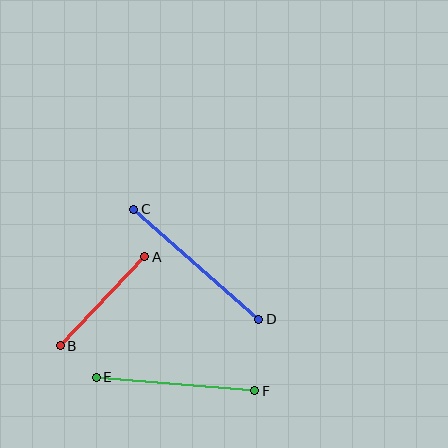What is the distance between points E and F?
The distance is approximately 159 pixels.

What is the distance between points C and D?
The distance is approximately 166 pixels.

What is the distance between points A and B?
The distance is approximately 123 pixels.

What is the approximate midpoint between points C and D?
The midpoint is at approximately (196, 264) pixels.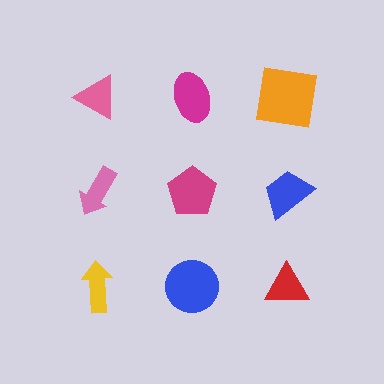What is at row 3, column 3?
A red triangle.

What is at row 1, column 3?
An orange square.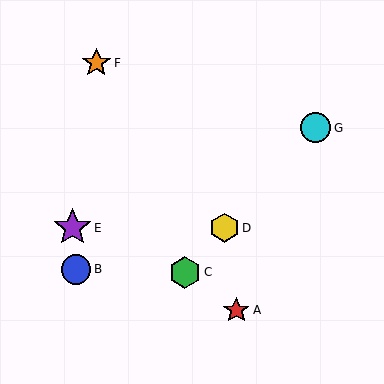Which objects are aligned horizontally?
Objects D, E are aligned horizontally.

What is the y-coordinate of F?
Object F is at y≈63.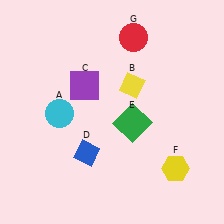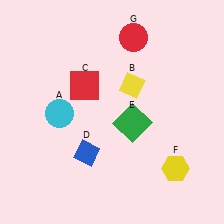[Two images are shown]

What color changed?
The square (C) changed from purple in Image 1 to red in Image 2.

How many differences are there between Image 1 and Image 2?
There is 1 difference between the two images.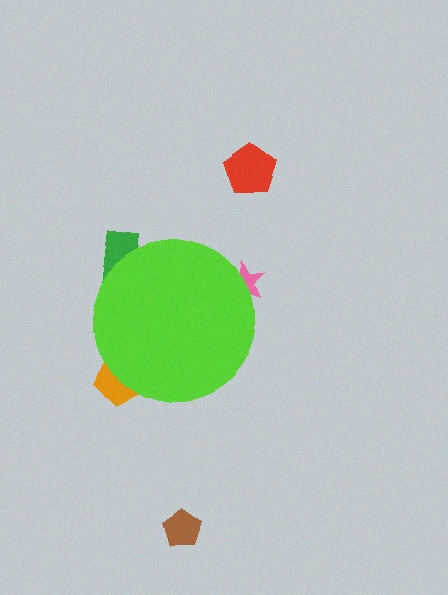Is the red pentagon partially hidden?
No, the red pentagon is fully visible.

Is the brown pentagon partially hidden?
No, the brown pentagon is fully visible.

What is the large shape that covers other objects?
A lime circle.